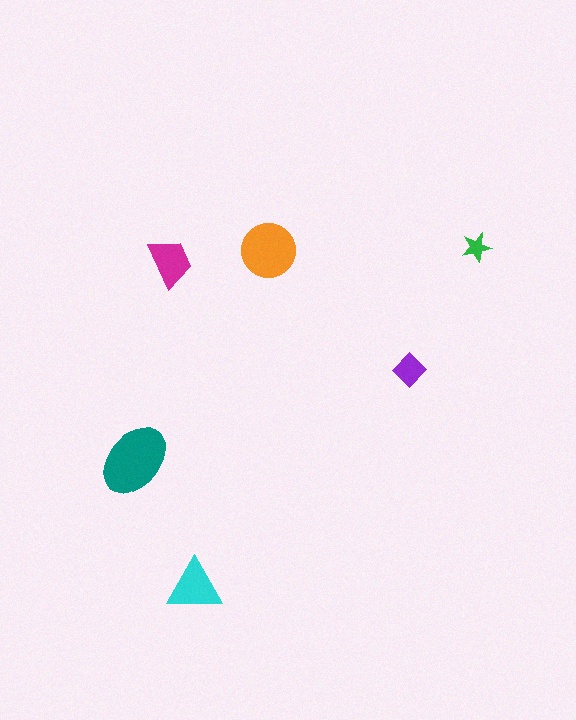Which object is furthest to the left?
The teal ellipse is leftmost.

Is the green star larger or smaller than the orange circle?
Smaller.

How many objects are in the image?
There are 6 objects in the image.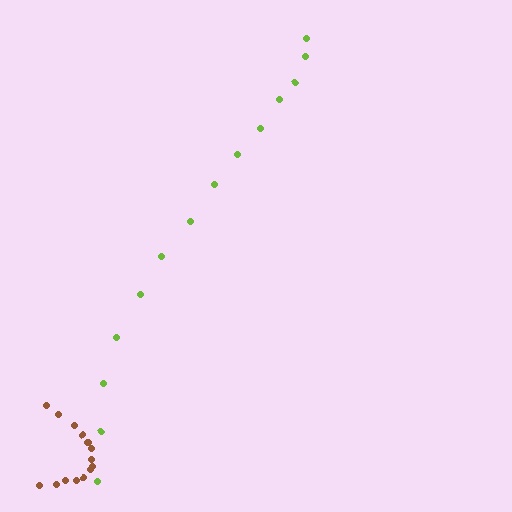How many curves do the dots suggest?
There are 2 distinct paths.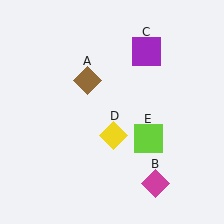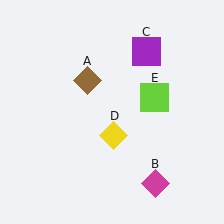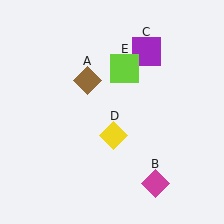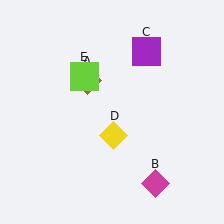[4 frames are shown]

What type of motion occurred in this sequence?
The lime square (object E) rotated counterclockwise around the center of the scene.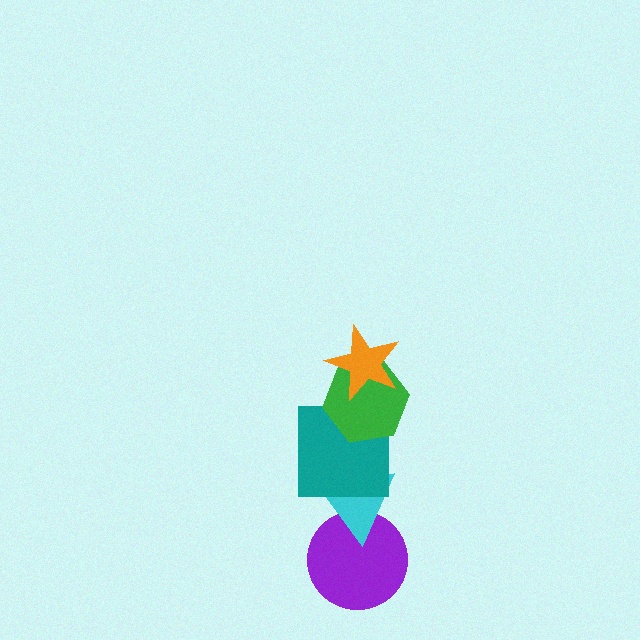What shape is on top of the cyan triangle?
The teal square is on top of the cyan triangle.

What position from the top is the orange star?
The orange star is 1st from the top.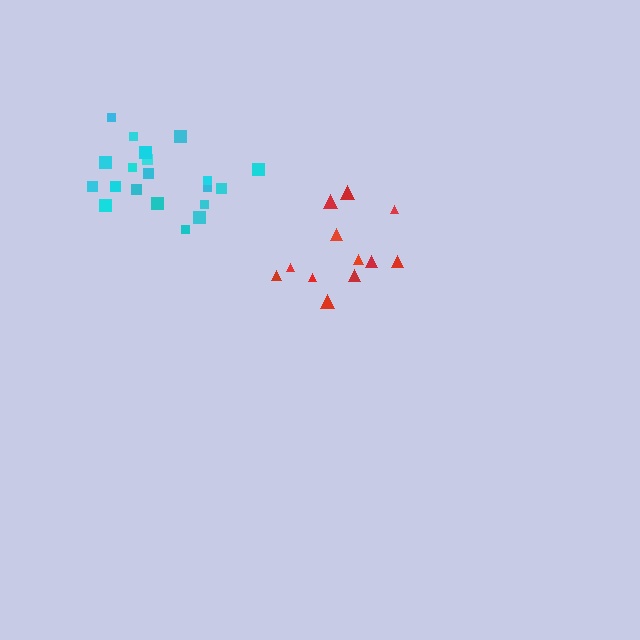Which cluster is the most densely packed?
Cyan.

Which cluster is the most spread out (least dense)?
Red.